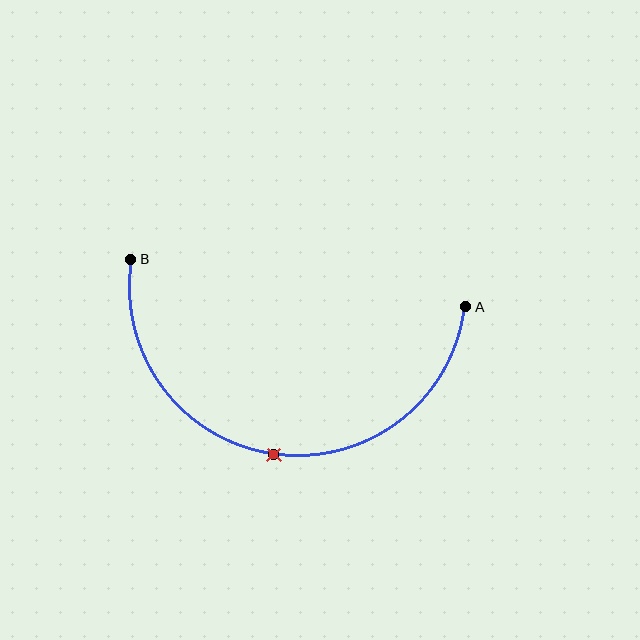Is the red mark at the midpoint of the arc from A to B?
Yes. The red mark lies on the arc at equal arc-length from both A and B — it is the arc midpoint.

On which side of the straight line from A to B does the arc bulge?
The arc bulges below the straight line connecting A and B.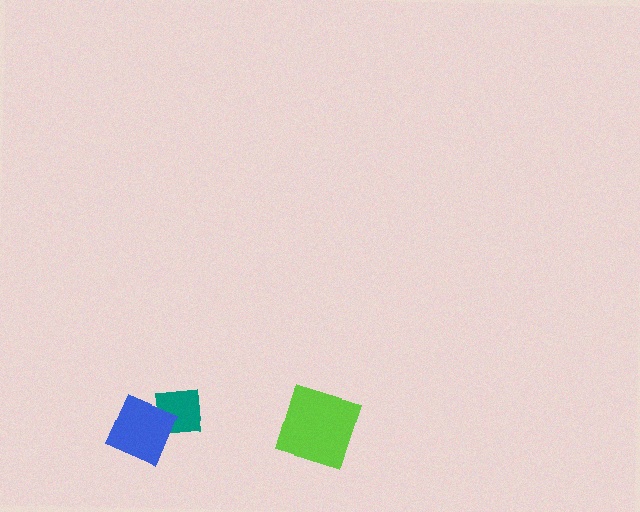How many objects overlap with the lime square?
0 objects overlap with the lime square.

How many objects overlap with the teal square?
1 object overlaps with the teal square.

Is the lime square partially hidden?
No, no other shape covers it.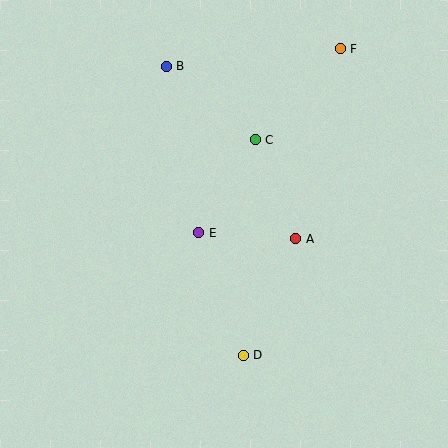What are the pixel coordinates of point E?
Point E is at (199, 233).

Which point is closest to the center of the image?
Point E at (199, 233) is closest to the center.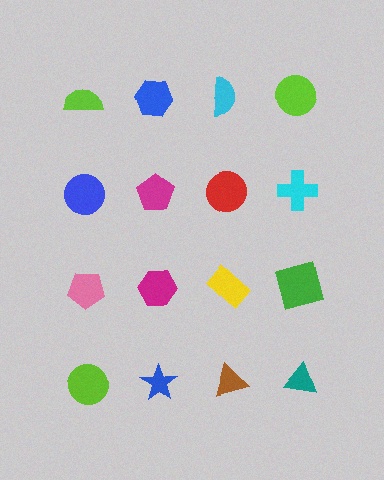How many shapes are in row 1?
4 shapes.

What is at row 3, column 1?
A pink pentagon.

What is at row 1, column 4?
A lime circle.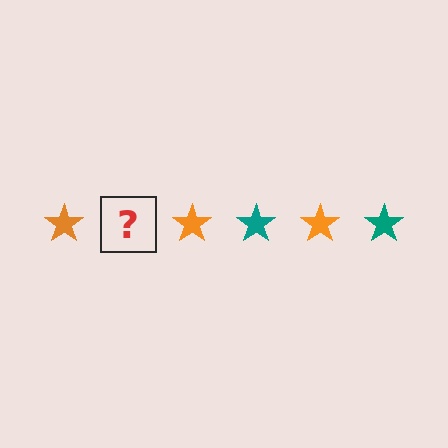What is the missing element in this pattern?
The missing element is a teal star.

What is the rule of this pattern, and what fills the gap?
The rule is that the pattern cycles through orange, teal stars. The gap should be filled with a teal star.